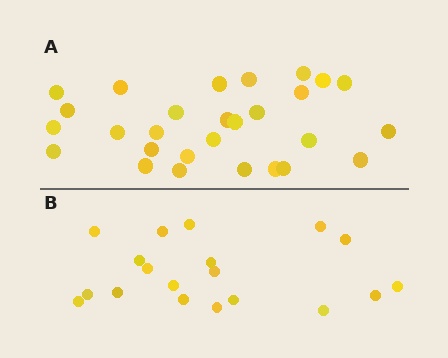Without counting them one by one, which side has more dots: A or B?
Region A (the top region) has more dots.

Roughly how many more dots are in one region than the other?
Region A has roughly 8 or so more dots than region B.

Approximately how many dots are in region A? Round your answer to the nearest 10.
About 30 dots. (The exact count is 28, which rounds to 30.)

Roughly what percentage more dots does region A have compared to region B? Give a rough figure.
About 45% more.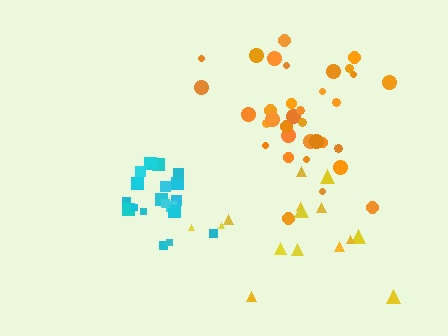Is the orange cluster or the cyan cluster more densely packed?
Cyan.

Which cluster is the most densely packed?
Cyan.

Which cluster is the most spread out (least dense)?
Yellow.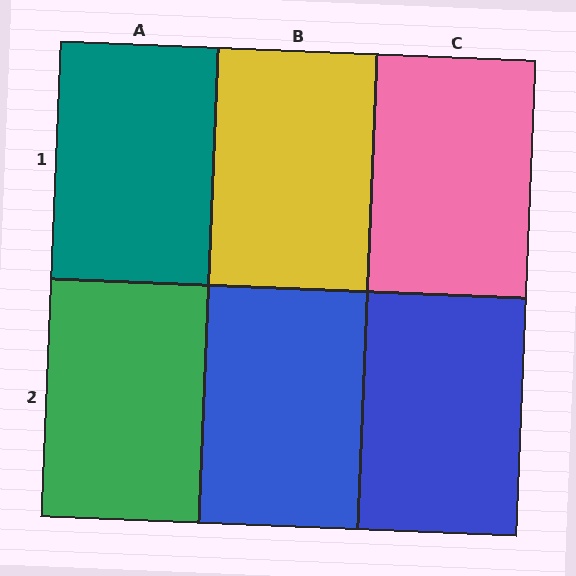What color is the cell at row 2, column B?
Blue.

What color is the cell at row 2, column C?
Blue.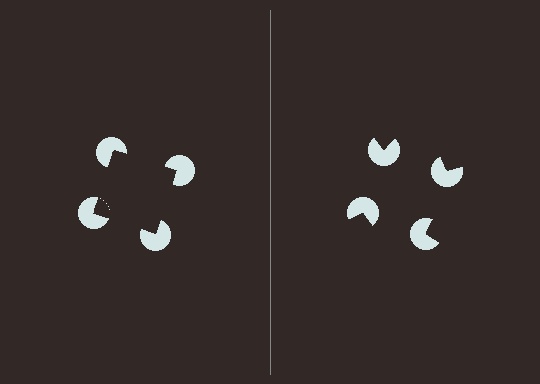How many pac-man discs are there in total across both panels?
8 — 4 on each side.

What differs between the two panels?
The pac-man discs are positioned identically on both sides; only the wedge orientations differ. On the left they align to a square; on the right they are misaligned.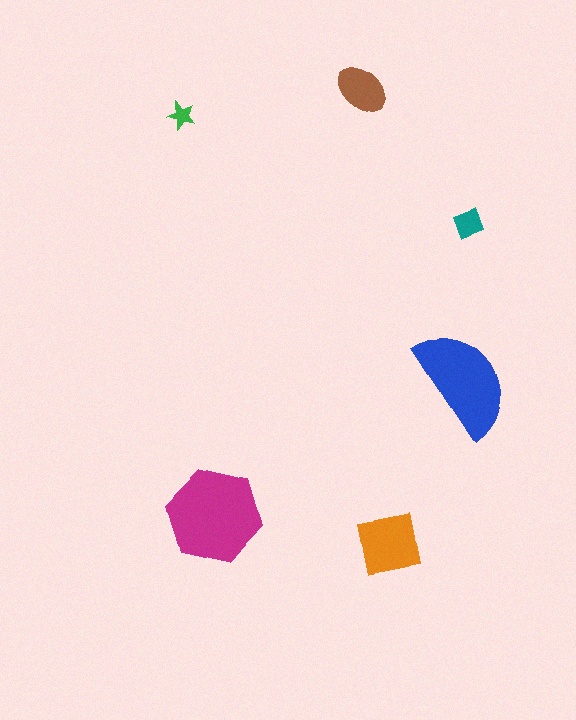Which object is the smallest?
The green star.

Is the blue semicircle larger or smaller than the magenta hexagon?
Smaller.